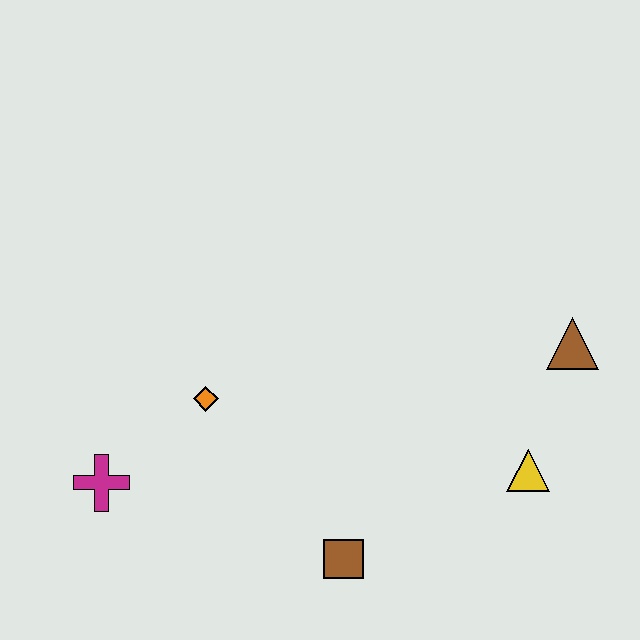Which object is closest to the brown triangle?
The yellow triangle is closest to the brown triangle.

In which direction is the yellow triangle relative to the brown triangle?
The yellow triangle is below the brown triangle.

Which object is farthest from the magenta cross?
The brown triangle is farthest from the magenta cross.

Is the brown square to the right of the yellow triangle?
No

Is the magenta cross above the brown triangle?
No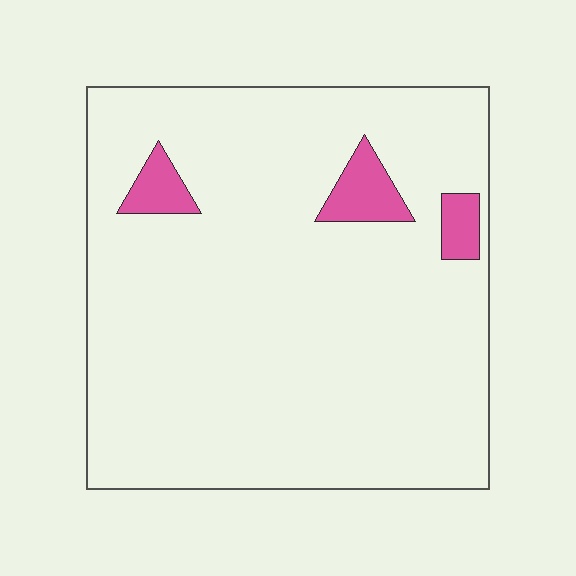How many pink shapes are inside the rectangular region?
3.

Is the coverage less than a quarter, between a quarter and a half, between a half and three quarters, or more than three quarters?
Less than a quarter.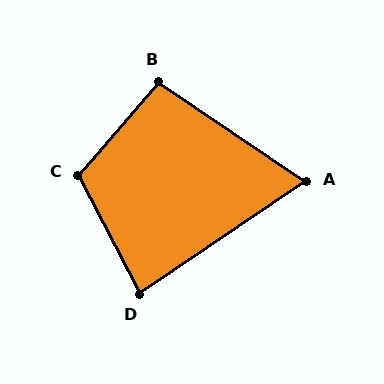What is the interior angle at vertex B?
Approximately 97 degrees (obtuse).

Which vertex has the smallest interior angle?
A, at approximately 68 degrees.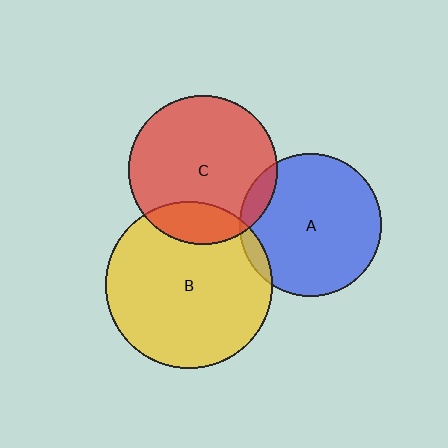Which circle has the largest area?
Circle B (yellow).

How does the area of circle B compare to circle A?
Approximately 1.4 times.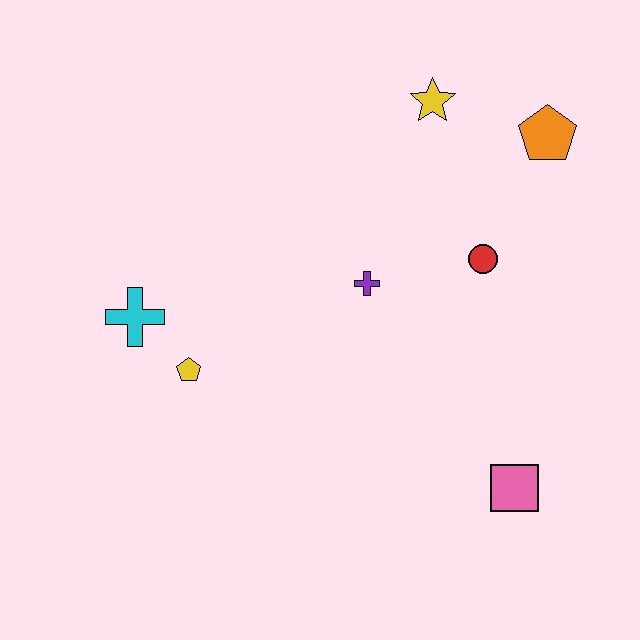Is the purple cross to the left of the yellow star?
Yes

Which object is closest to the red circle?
The purple cross is closest to the red circle.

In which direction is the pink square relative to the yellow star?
The pink square is below the yellow star.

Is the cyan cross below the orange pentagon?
Yes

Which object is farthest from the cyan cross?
The orange pentagon is farthest from the cyan cross.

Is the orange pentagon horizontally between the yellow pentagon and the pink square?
No